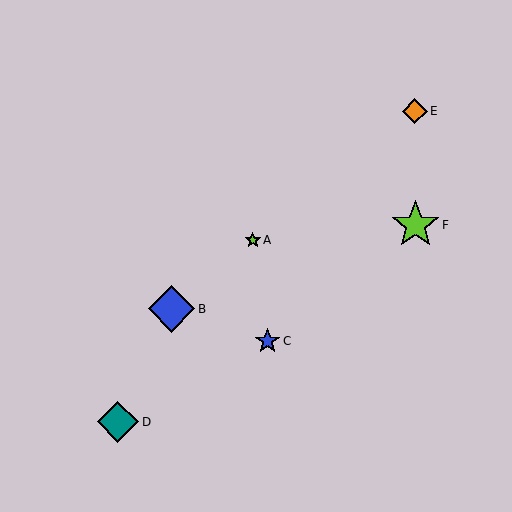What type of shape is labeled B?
Shape B is a blue diamond.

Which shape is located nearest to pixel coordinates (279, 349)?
The blue star (labeled C) at (267, 341) is nearest to that location.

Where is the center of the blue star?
The center of the blue star is at (267, 341).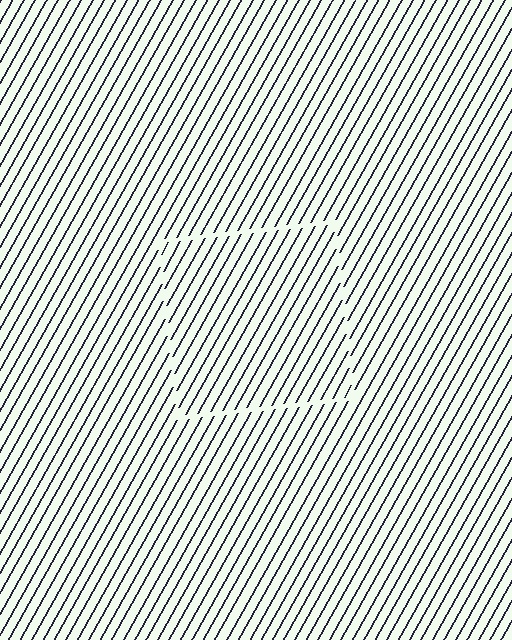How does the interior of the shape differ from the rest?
The interior of the shape contains the same grating, shifted by half a period — the contour is defined by the phase discontinuity where line-ends from the inner and outer gratings abut.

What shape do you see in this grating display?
An illusory square. The interior of the shape contains the same grating, shifted by half a period — the contour is defined by the phase discontinuity where line-ends from the inner and outer gratings abut.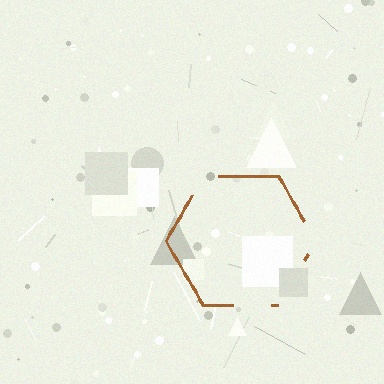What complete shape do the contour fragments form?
The contour fragments form a hexagon.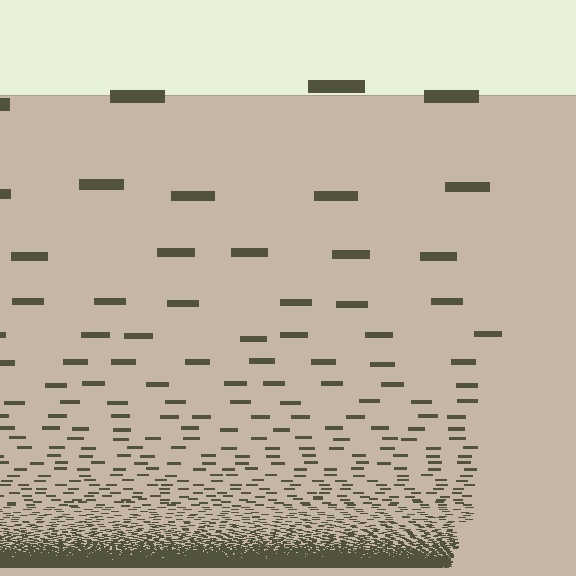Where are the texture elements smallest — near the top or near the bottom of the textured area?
Near the bottom.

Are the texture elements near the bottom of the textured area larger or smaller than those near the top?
Smaller. The gradient is inverted — elements near the bottom are smaller and denser.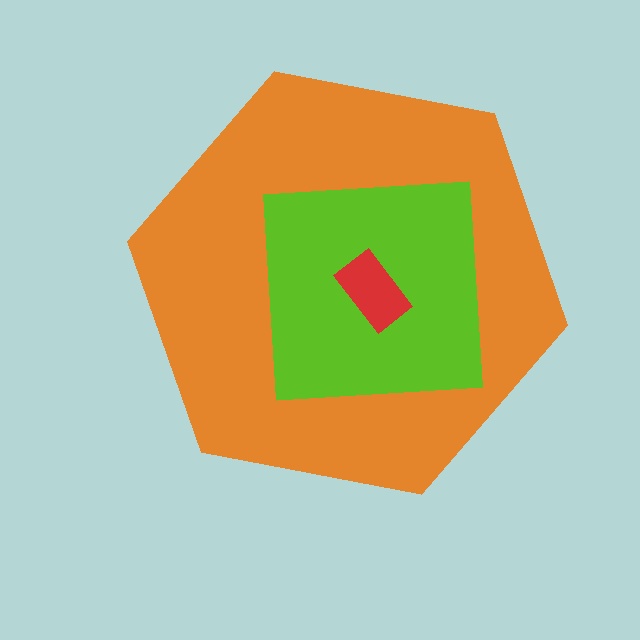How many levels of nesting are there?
3.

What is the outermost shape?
The orange hexagon.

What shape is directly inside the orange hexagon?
The lime square.